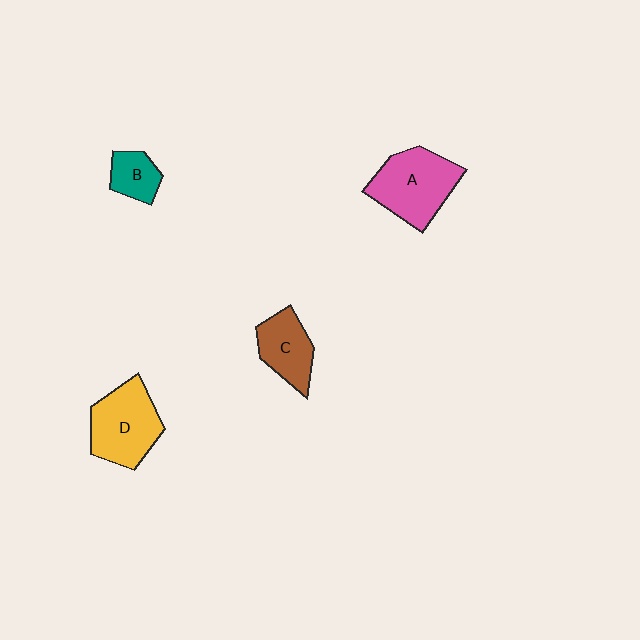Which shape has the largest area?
Shape A (pink).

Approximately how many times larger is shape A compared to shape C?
Approximately 1.5 times.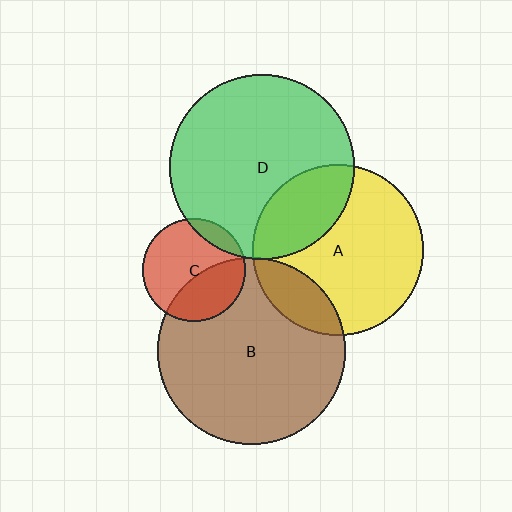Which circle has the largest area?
Circle B (brown).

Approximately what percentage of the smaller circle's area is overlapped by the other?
Approximately 25%.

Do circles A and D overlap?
Yes.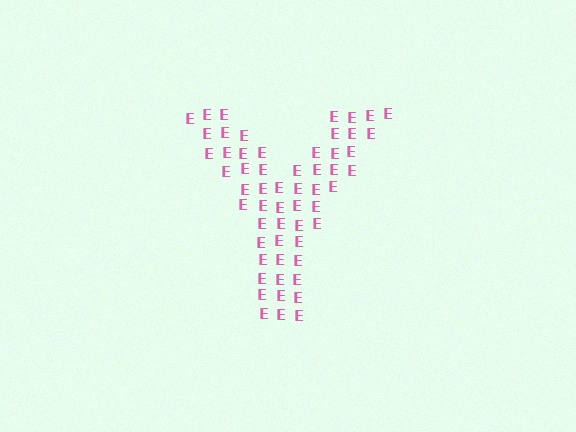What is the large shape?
The large shape is the letter Y.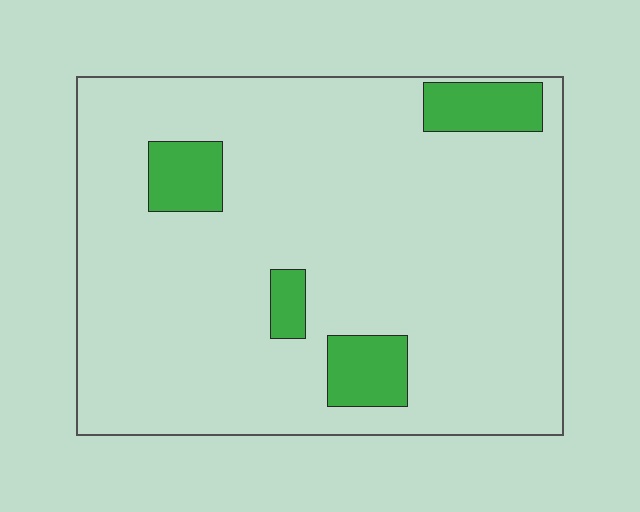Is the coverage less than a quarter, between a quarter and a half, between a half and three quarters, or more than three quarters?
Less than a quarter.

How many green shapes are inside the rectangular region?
4.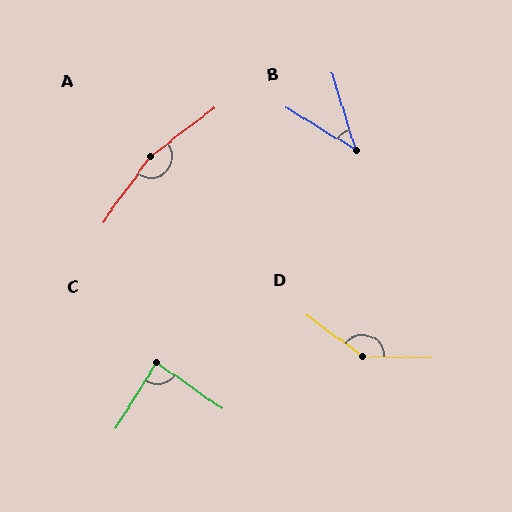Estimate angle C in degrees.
Approximately 86 degrees.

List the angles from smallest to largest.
B (42°), C (86°), D (145°), A (163°).